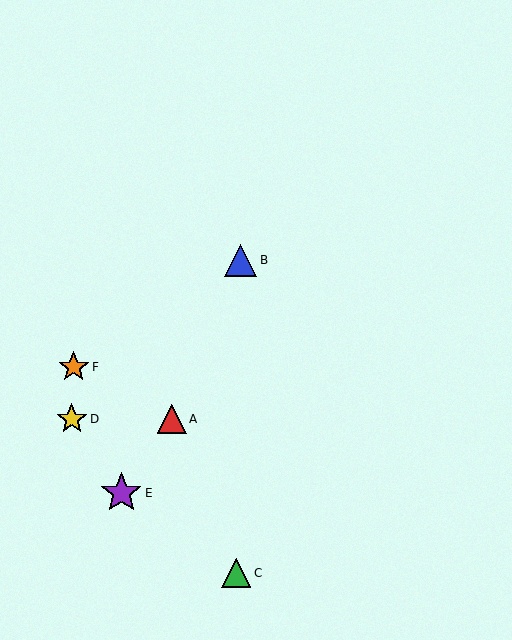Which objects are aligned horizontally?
Objects A, D are aligned horizontally.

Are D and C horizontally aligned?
No, D is at y≈419 and C is at y≈573.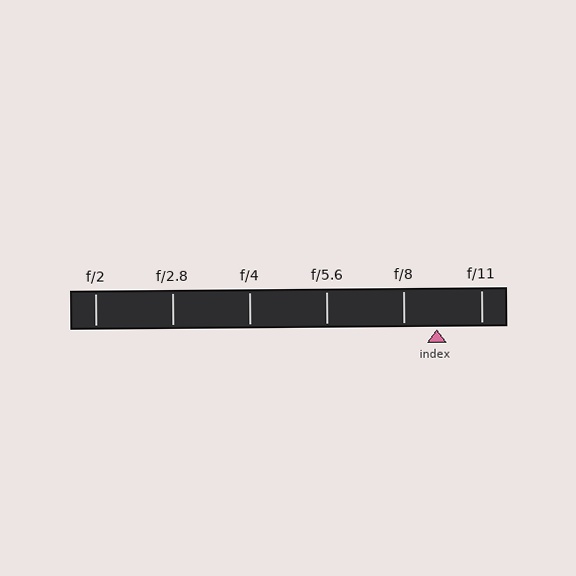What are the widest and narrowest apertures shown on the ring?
The widest aperture shown is f/2 and the narrowest is f/11.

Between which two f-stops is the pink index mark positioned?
The index mark is between f/8 and f/11.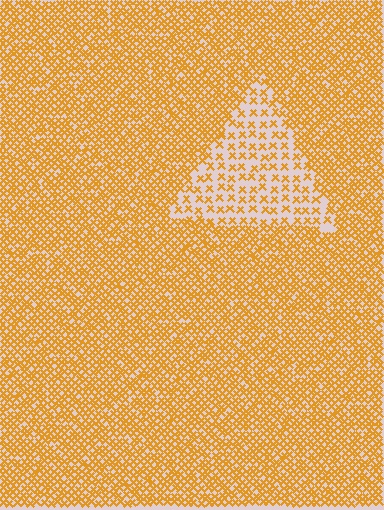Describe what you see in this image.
The image contains small orange elements arranged at two different densities. A triangle-shaped region is visible where the elements are less densely packed than the surrounding area.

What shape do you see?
I see a triangle.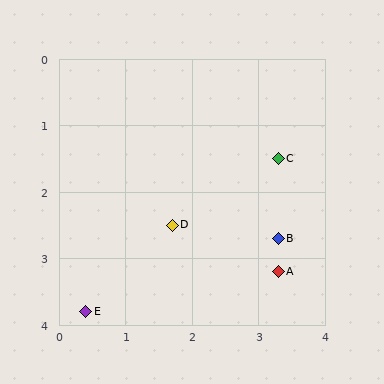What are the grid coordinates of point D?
Point D is at approximately (1.7, 2.5).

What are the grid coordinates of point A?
Point A is at approximately (3.3, 3.2).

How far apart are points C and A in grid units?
Points C and A are about 1.7 grid units apart.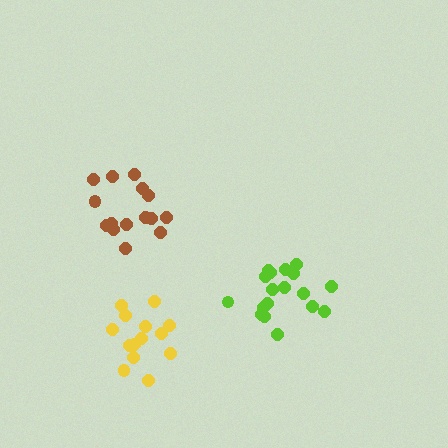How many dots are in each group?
Group 1: 19 dots, Group 2: 15 dots, Group 3: 14 dots (48 total).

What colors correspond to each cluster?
The clusters are colored: lime, brown, yellow.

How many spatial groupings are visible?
There are 3 spatial groupings.